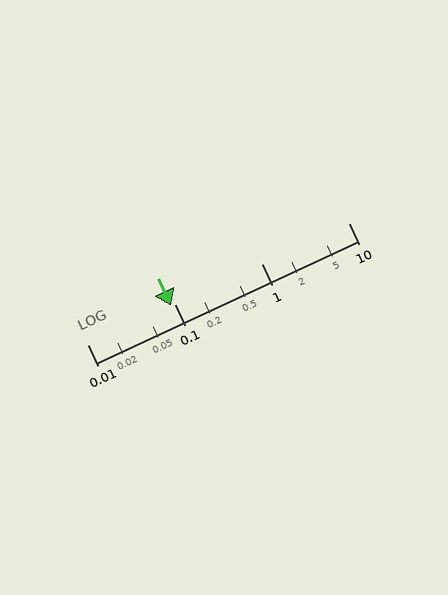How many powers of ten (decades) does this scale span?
The scale spans 3 decades, from 0.01 to 10.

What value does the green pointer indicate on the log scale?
The pointer indicates approximately 0.093.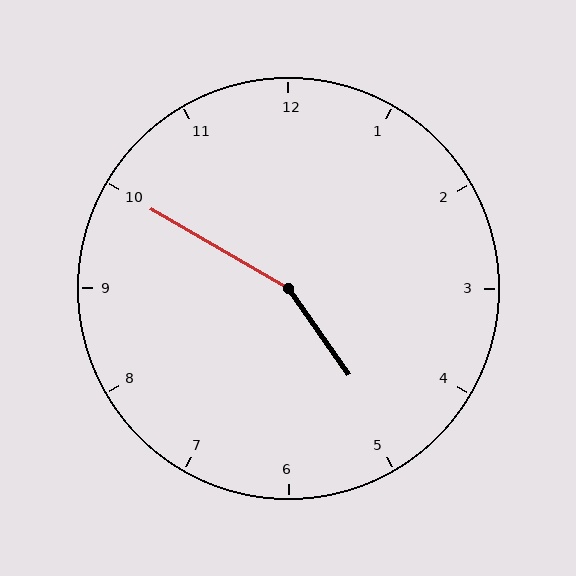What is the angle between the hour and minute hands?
Approximately 155 degrees.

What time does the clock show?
4:50.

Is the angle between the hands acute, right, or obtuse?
It is obtuse.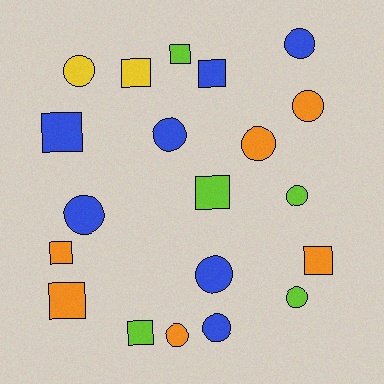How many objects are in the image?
There are 20 objects.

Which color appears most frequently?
Blue, with 7 objects.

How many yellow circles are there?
There is 1 yellow circle.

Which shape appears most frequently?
Circle, with 11 objects.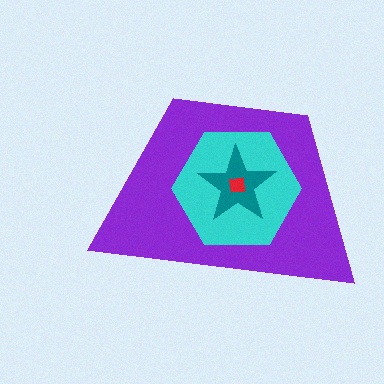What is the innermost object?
The red square.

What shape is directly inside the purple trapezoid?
The cyan hexagon.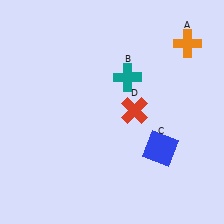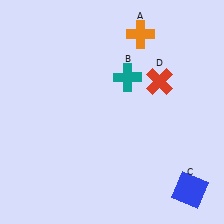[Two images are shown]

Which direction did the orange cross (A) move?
The orange cross (A) moved left.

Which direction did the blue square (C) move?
The blue square (C) moved down.